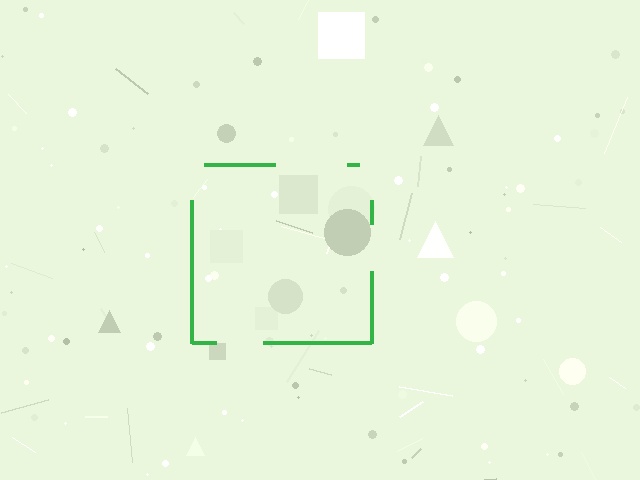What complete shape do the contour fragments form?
The contour fragments form a square.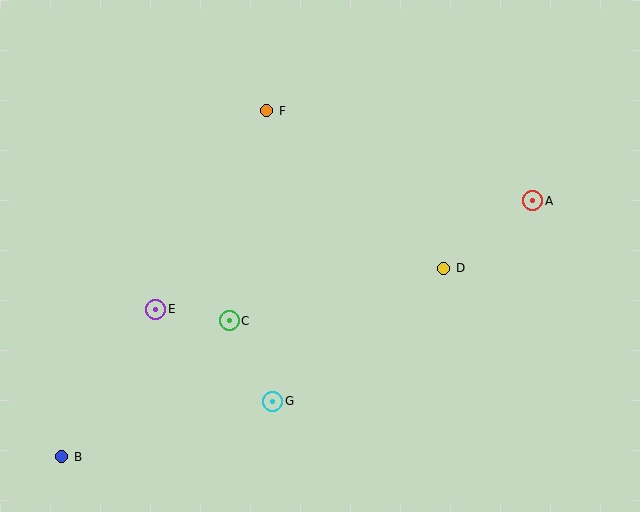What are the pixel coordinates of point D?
Point D is at (444, 268).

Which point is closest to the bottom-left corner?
Point B is closest to the bottom-left corner.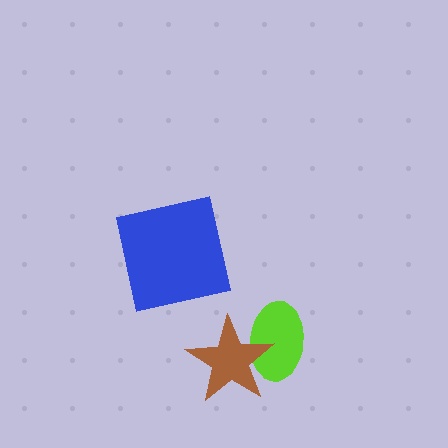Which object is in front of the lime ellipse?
The brown star is in front of the lime ellipse.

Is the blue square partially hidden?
No, no other shape covers it.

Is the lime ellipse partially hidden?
Yes, it is partially covered by another shape.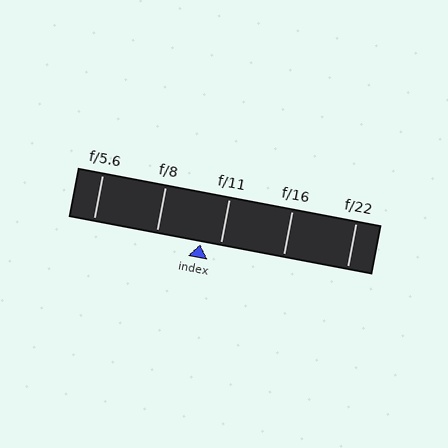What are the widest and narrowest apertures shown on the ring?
The widest aperture shown is f/5.6 and the narrowest is f/22.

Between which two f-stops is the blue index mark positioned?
The index mark is between f/8 and f/11.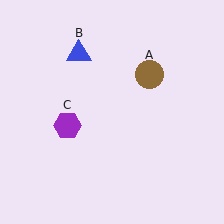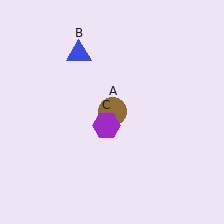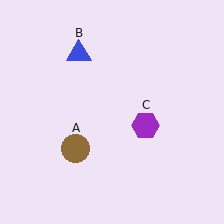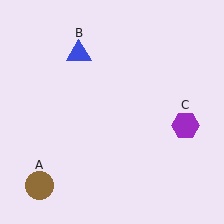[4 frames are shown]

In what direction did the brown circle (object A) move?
The brown circle (object A) moved down and to the left.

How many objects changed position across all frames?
2 objects changed position: brown circle (object A), purple hexagon (object C).